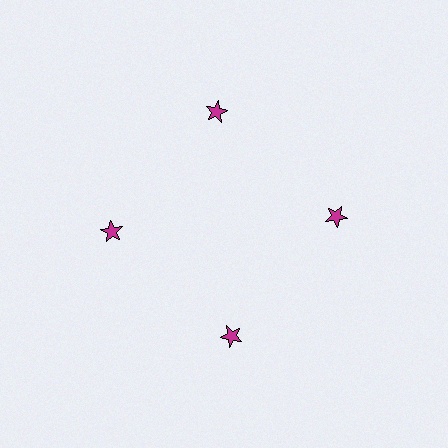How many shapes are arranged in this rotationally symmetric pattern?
There are 4 shapes, arranged in 4 groups of 1.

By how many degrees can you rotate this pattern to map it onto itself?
The pattern maps onto itself every 90 degrees of rotation.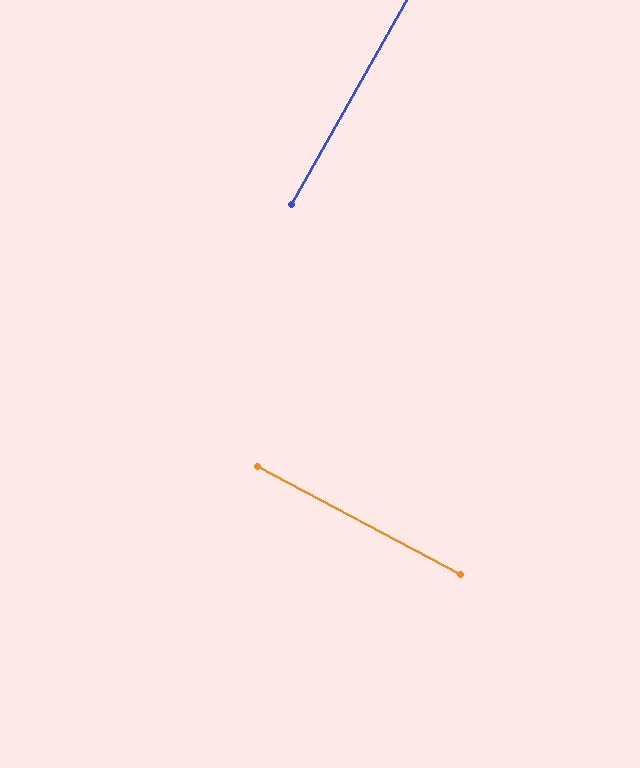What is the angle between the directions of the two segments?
Approximately 88 degrees.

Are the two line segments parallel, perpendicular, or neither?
Perpendicular — they meet at approximately 88°.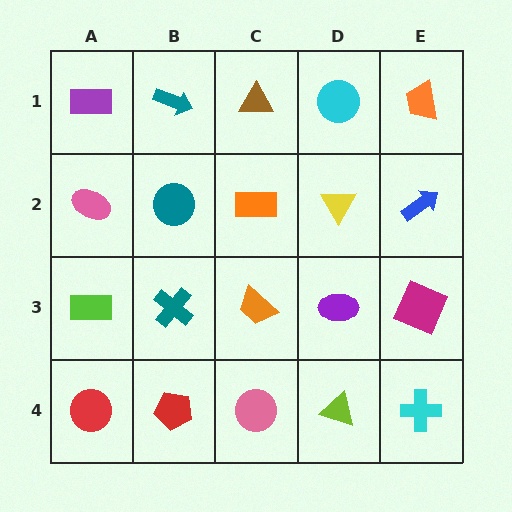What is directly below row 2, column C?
An orange trapezoid.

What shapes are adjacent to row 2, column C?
A brown triangle (row 1, column C), an orange trapezoid (row 3, column C), a teal circle (row 2, column B), a yellow triangle (row 2, column D).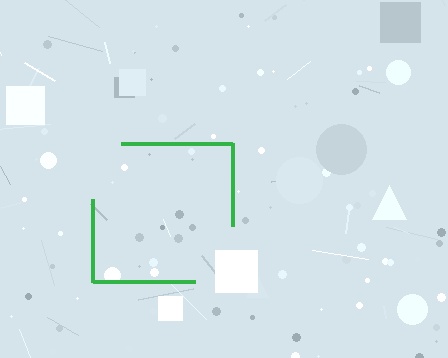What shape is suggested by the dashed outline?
The dashed outline suggests a square.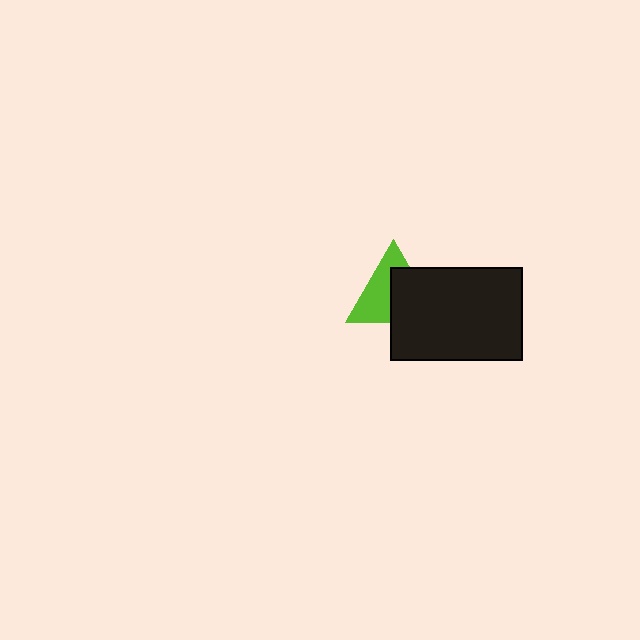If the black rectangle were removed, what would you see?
You would see the complete lime triangle.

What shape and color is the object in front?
The object in front is a black rectangle.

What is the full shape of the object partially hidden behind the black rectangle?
The partially hidden object is a lime triangle.